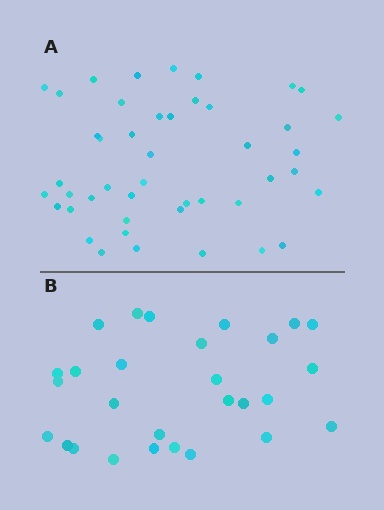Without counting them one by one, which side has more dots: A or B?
Region A (the top region) has more dots.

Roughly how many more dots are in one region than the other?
Region A has approximately 15 more dots than region B.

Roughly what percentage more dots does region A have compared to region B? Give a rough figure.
About 60% more.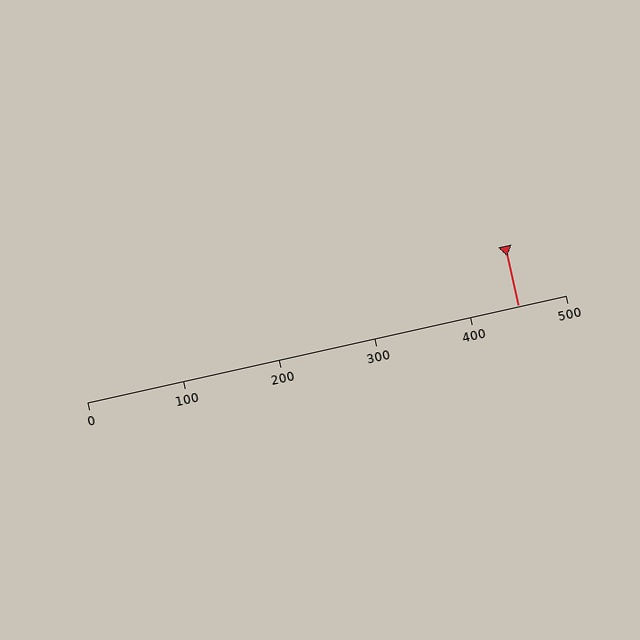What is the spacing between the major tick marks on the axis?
The major ticks are spaced 100 apart.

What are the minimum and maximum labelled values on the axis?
The axis runs from 0 to 500.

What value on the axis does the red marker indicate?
The marker indicates approximately 450.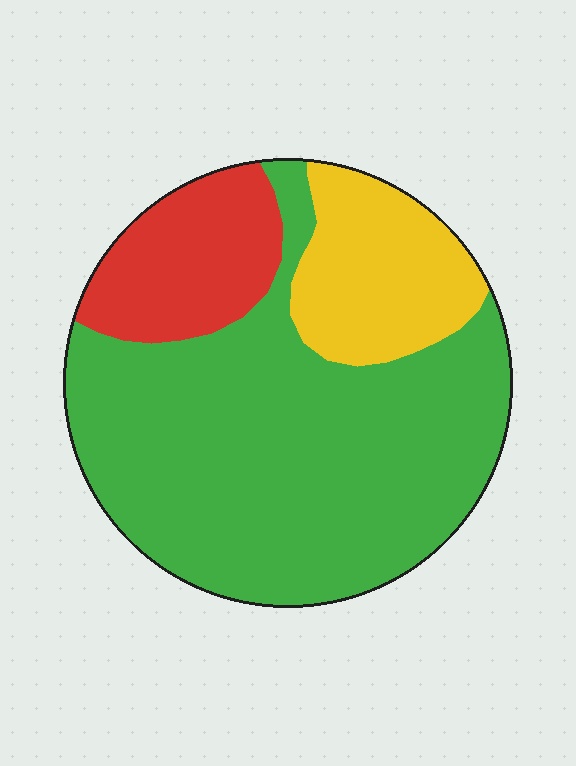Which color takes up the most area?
Green, at roughly 65%.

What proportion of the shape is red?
Red covers 16% of the shape.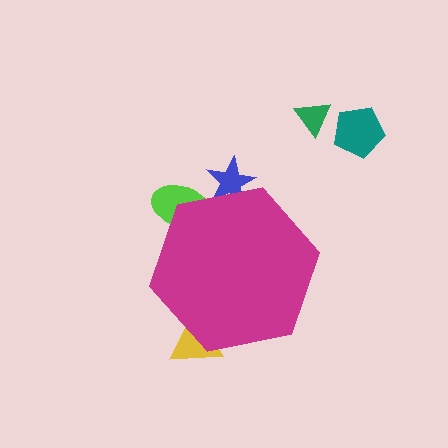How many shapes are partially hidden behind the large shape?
3 shapes are partially hidden.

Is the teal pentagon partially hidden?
No, the teal pentagon is fully visible.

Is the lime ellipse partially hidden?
Yes, the lime ellipse is partially hidden behind the magenta hexagon.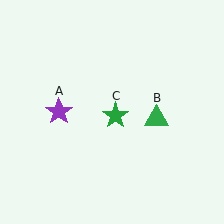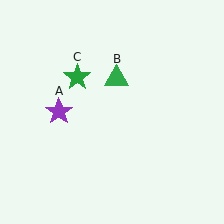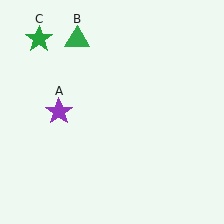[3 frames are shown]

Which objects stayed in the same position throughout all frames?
Purple star (object A) remained stationary.